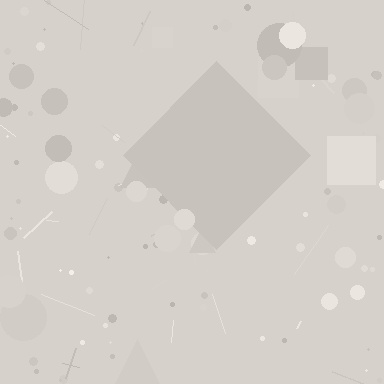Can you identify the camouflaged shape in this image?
The camouflaged shape is a diamond.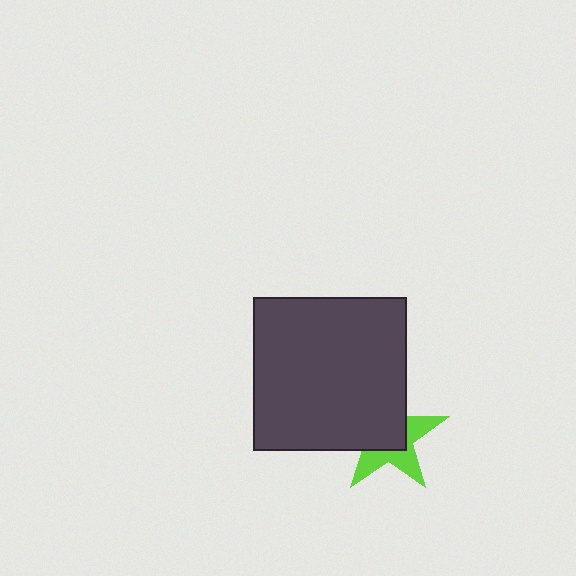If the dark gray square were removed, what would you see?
You would see the complete lime star.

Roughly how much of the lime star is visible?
A small part of it is visible (roughly 43%).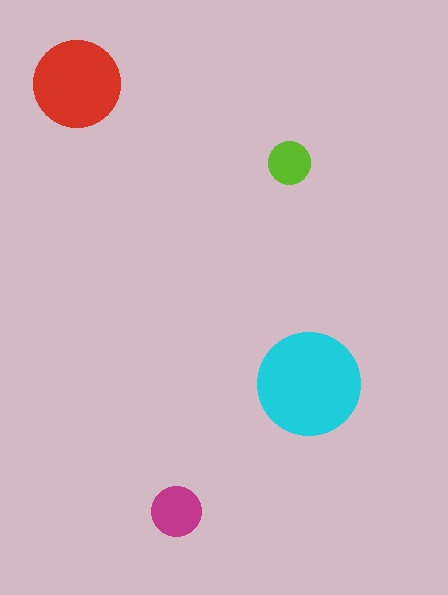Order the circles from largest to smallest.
the cyan one, the red one, the magenta one, the lime one.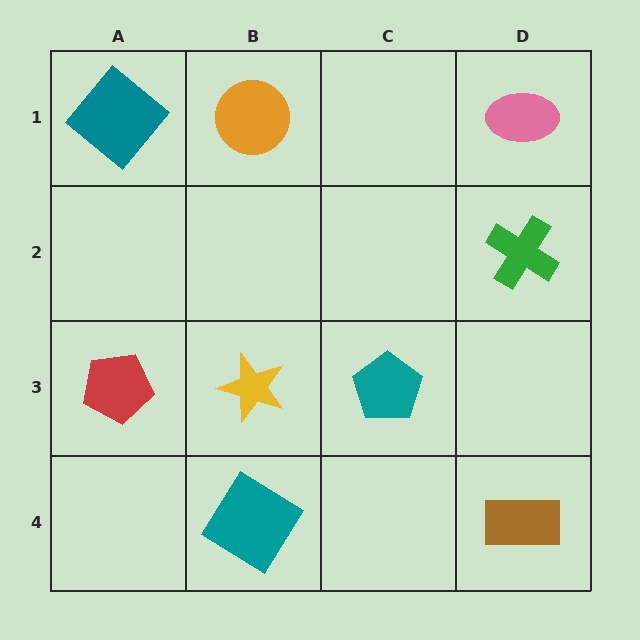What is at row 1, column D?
A pink ellipse.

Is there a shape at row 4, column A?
No, that cell is empty.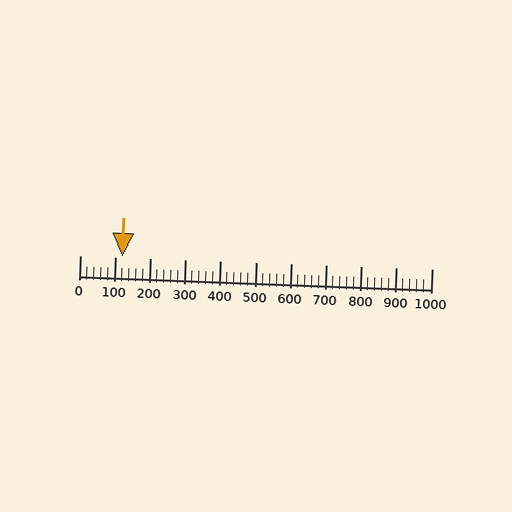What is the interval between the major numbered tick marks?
The major tick marks are spaced 100 units apart.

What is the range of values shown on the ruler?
The ruler shows values from 0 to 1000.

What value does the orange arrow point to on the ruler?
The orange arrow points to approximately 120.